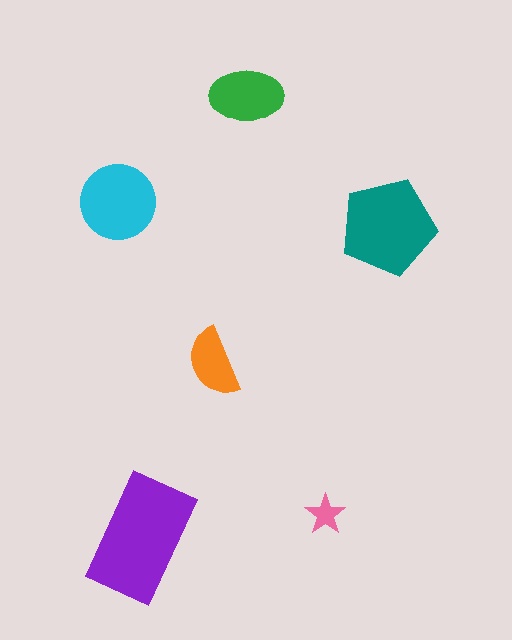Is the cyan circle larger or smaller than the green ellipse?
Larger.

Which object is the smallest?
The pink star.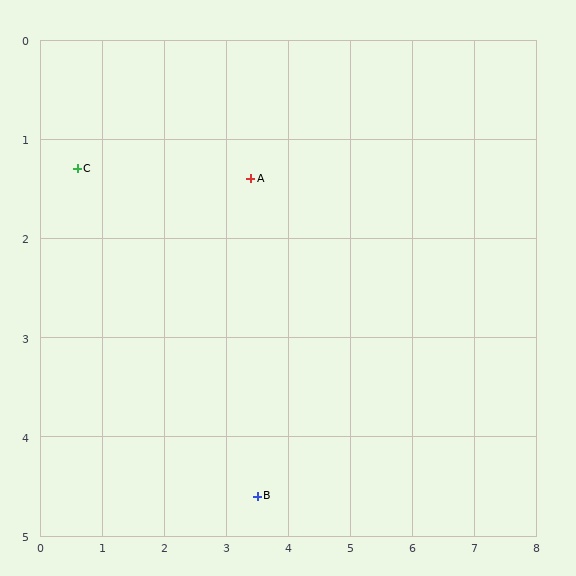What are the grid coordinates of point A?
Point A is at approximately (3.4, 1.4).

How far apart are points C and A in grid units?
Points C and A are about 2.8 grid units apart.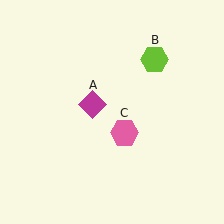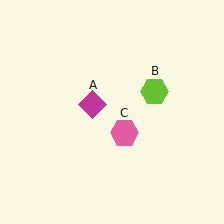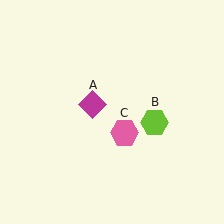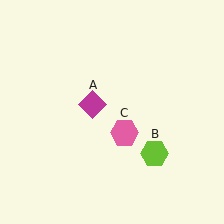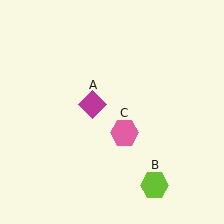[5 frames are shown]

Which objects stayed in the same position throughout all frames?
Magenta diamond (object A) and pink hexagon (object C) remained stationary.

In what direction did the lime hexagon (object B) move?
The lime hexagon (object B) moved down.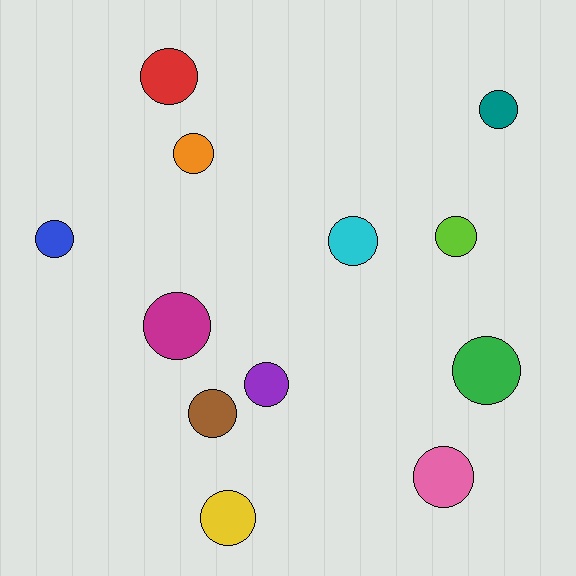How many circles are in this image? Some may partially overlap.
There are 12 circles.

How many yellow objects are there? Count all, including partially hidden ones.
There is 1 yellow object.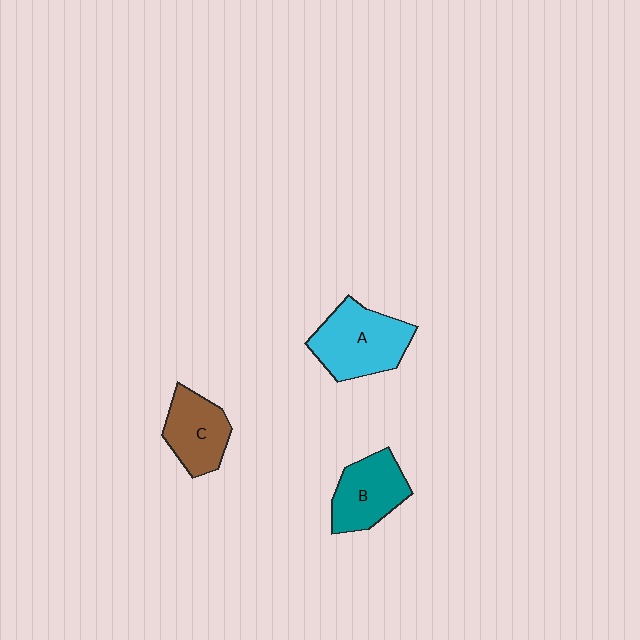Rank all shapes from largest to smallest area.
From largest to smallest: A (cyan), B (teal), C (brown).